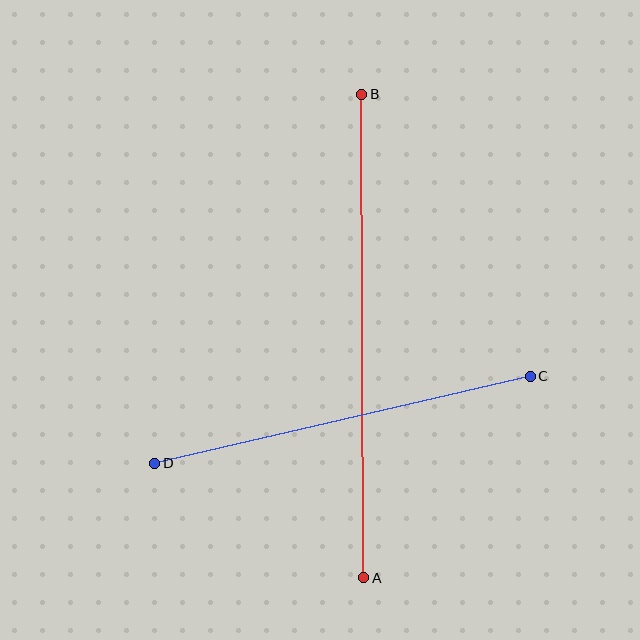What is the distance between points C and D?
The distance is approximately 386 pixels.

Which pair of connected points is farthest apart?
Points A and B are farthest apart.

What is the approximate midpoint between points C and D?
The midpoint is at approximately (342, 420) pixels.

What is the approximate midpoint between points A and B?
The midpoint is at approximately (363, 336) pixels.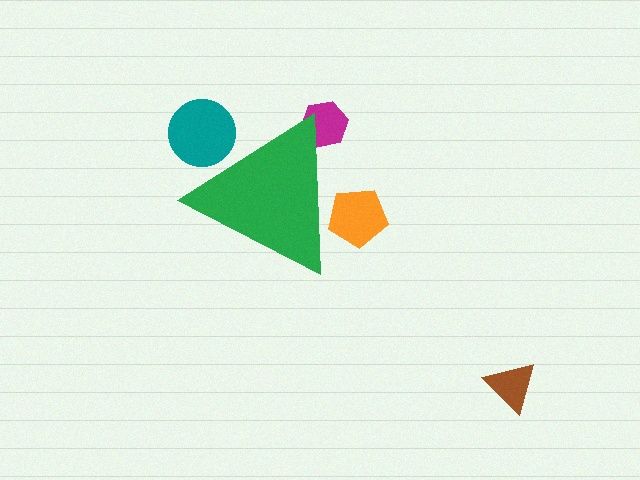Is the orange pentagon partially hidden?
Yes, the orange pentagon is partially hidden behind the green triangle.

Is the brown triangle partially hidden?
No, the brown triangle is fully visible.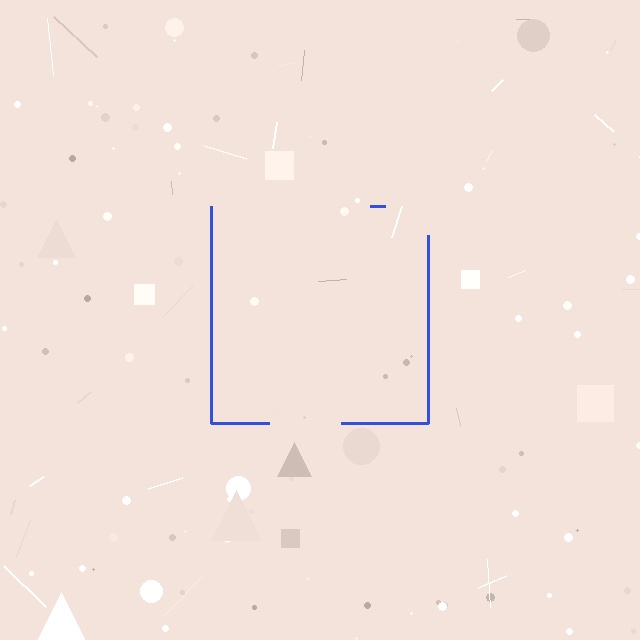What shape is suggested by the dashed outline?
The dashed outline suggests a square.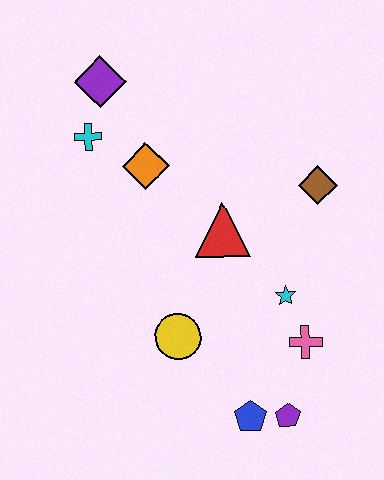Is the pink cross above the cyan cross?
No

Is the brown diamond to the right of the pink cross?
Yes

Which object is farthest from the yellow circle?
The purple diamond is farthest from the yellow circle.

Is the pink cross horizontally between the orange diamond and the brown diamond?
Yes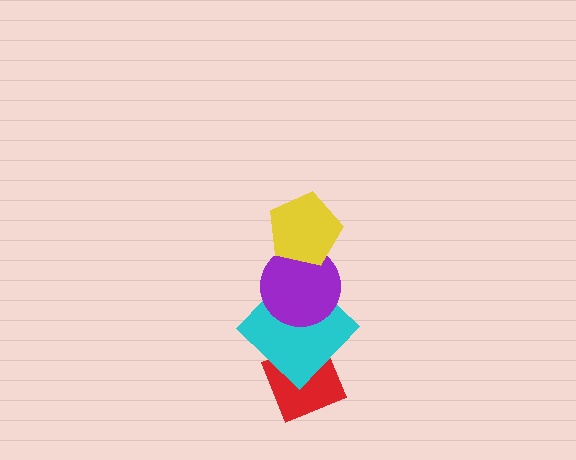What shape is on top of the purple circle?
The yellow pentagon is on top of the purple circle.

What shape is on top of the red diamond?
The cyan diamond is on top of the red diamond.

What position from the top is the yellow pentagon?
The yellow pentagon is 1st from the top.